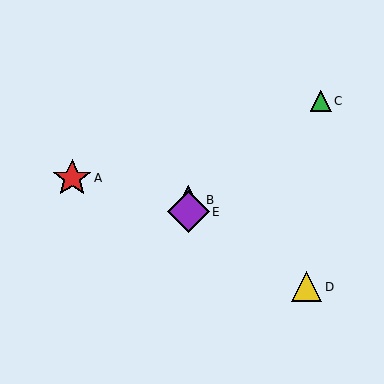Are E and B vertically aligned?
Yes, both are at x≈188.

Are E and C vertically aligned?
No, E is at x≈188 and C is at x≈321.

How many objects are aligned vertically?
2 objects (B, E) are aligned vertically.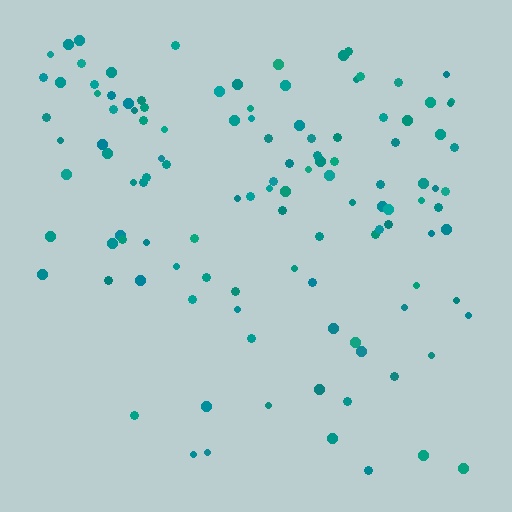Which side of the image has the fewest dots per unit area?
The bottom.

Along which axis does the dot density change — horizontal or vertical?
Vertical.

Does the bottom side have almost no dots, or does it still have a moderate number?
Still a moderate number, just noticeably fewer than the top.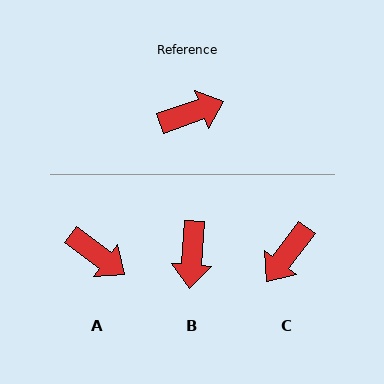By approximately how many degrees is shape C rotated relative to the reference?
Approximately 146 degrees clockwise.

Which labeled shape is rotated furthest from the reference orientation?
C, about 146 degrees away.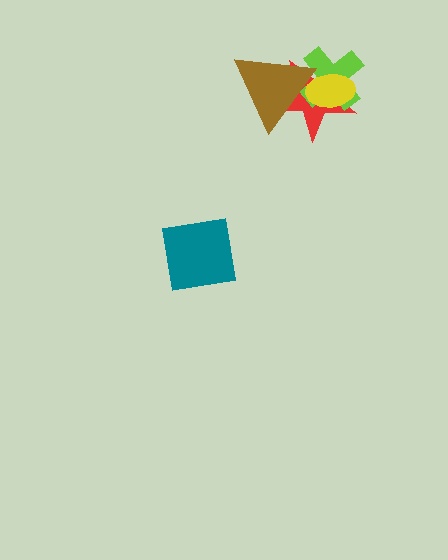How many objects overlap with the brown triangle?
3 objects overlap with the brown triangle.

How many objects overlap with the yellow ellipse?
3 objects overlap with the yellow ellipse.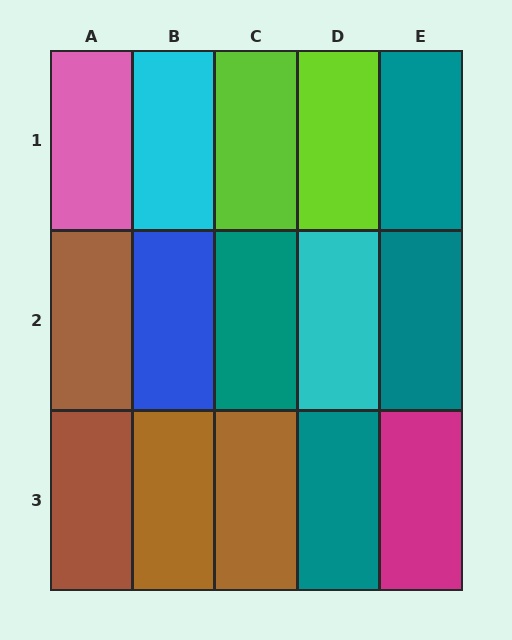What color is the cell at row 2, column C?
Teal.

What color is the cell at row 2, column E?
Teal.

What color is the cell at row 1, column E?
Teal.